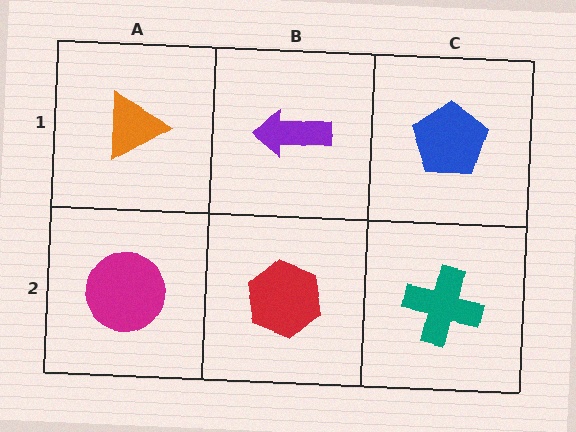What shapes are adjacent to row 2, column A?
An orange triangle (row 1, column A), a red hexagon (row 2, column B).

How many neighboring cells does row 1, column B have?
3.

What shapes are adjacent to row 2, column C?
A blue pentagon (row 1, column C), a red hexagon (row 2, column B).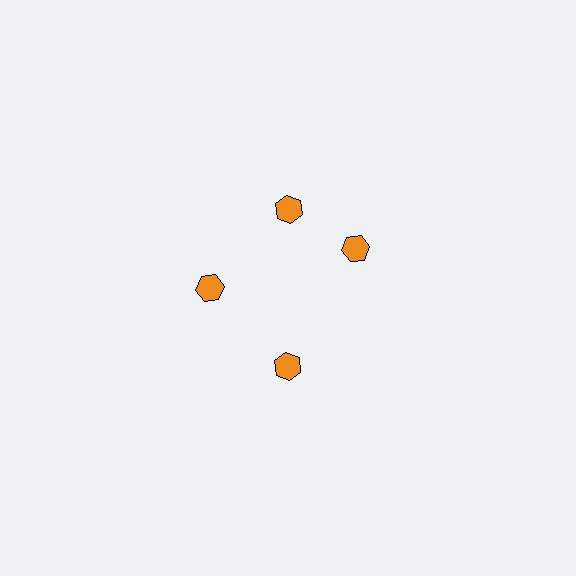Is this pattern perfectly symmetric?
No. The 4 orange hexagons are arranged in a ring, but one element near the 3 o'clock position is rotated out of alignment along the ring, breaking the 4-fold rotational symmetry.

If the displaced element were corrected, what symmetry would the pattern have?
It would have 4-fold rotational symmetry — the pattern would map onto itself every 90 degrees.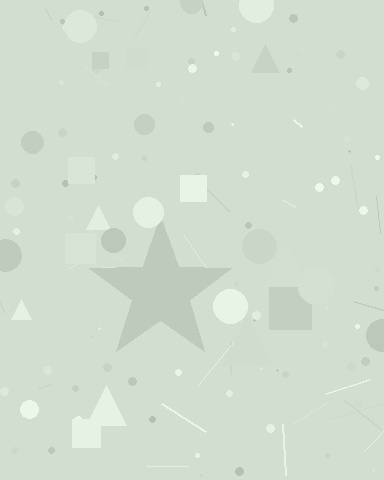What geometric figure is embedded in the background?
A star is embedded in the background.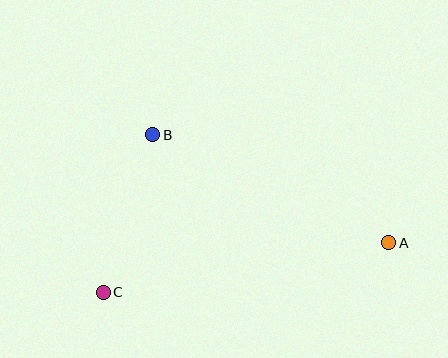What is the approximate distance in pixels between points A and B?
The distance between A and B is approximately 259 pixels.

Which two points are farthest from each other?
Points A and C are farthest from each other.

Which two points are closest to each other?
Points B and C are closest to each other.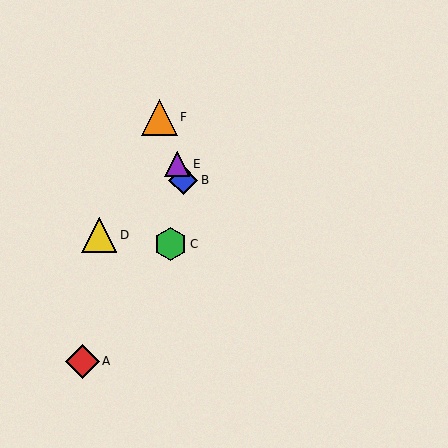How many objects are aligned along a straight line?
3 objects (B, E, F) are aligned along a straight line.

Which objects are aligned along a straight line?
Objects B, E, F are aligned along a straight line.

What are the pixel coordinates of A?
Object A is at (82, 361).